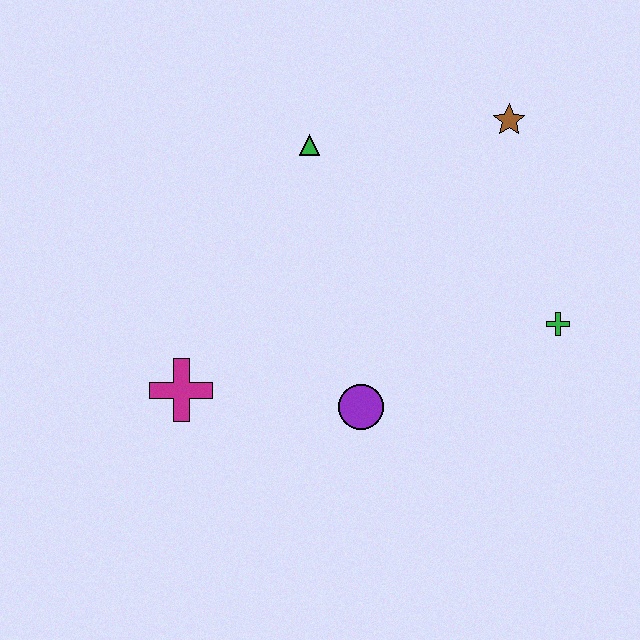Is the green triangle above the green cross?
Yes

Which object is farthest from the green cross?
The magenta cross is farthest from the green cross.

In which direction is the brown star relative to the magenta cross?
The brown star is to the right of the magenta cross.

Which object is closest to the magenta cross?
The purple circle is closest to the magenta cross.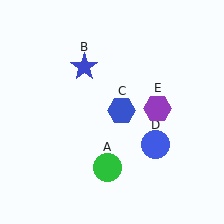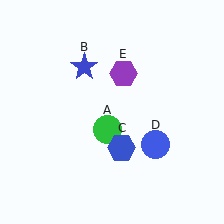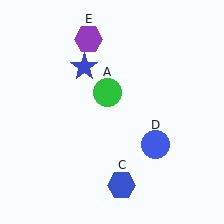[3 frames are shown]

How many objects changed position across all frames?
3 objects changed position: green circle (object A), blue hexagon (object C), purple hexagon (object E).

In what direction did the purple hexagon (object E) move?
The purple hexagon (object E) moved up and to the left.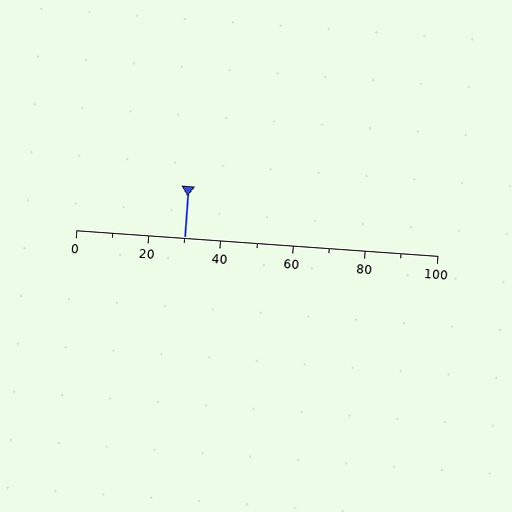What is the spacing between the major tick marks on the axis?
The major ticks are spaced 20 apart.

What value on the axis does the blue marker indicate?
The marker indicates approximately 30.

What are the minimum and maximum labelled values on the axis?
The axis runs from 0 to 100.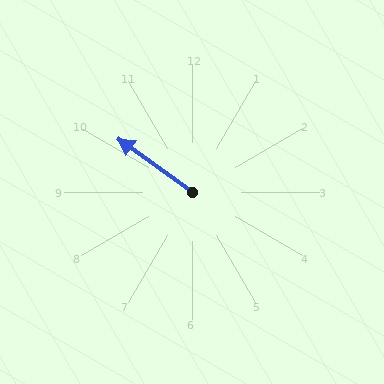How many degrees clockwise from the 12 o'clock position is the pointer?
Approximately 306 degrees.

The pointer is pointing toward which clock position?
Roughly 10 o'clock.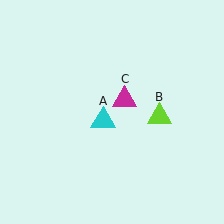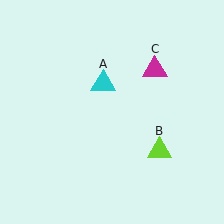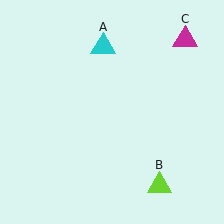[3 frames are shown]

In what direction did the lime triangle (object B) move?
The lime triangle (object B) moved down.